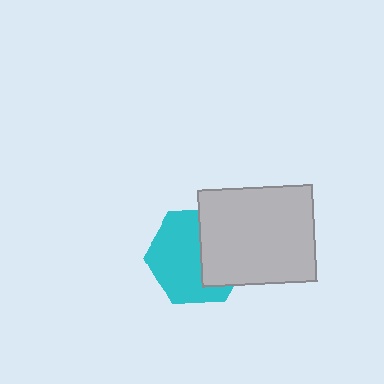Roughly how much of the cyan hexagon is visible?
About half of it is visible (roughly 61%).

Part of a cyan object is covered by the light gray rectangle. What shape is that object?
It is a hexagon.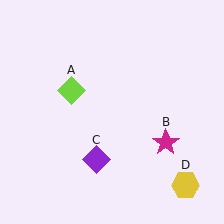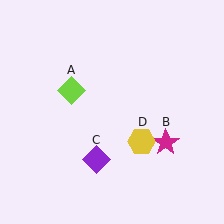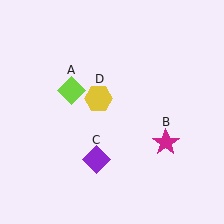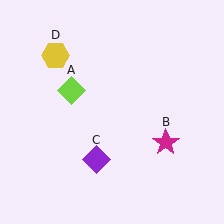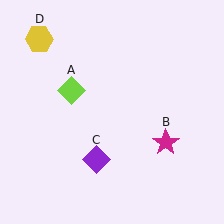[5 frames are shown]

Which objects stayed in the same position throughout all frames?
Lime diamond (object A) and magenta star (object B) and purple diamond (object C) remained stationary.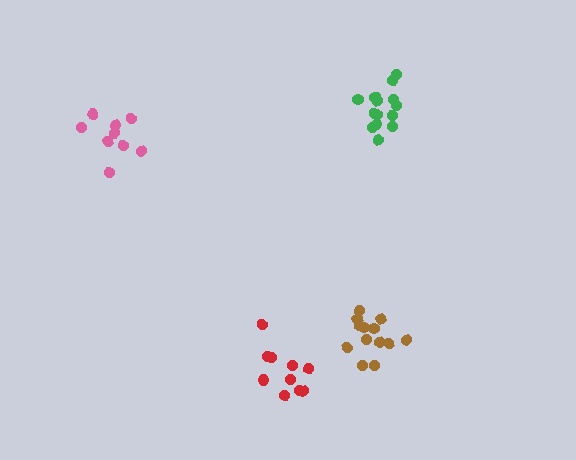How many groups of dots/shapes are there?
There are 4 groups.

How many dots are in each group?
Group 1: 13 dots, Group 2: 10 dots, Group 3: 14 dots, Group 4: 9 dots (46 total).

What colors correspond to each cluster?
The clusters are colored: brown, red, green, pink.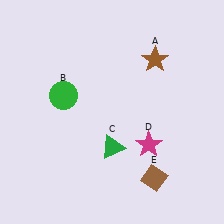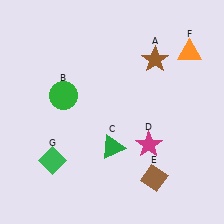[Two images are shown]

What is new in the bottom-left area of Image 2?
A green diamond (G) was added in the bottom-left area of Image 2.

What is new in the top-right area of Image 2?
An orange triangle (F) was added in the top-right area of Image 2.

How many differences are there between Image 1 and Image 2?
There are 2 differences between the two images.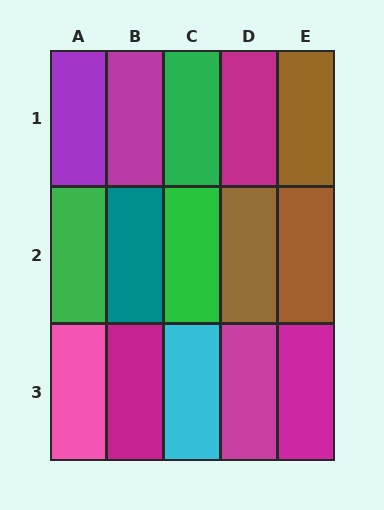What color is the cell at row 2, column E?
Brown.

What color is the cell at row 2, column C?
Green.